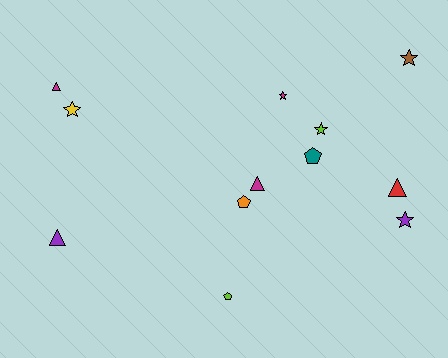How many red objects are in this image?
There is 1 red object.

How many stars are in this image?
There are 5 stars.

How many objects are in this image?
There are 12 objects.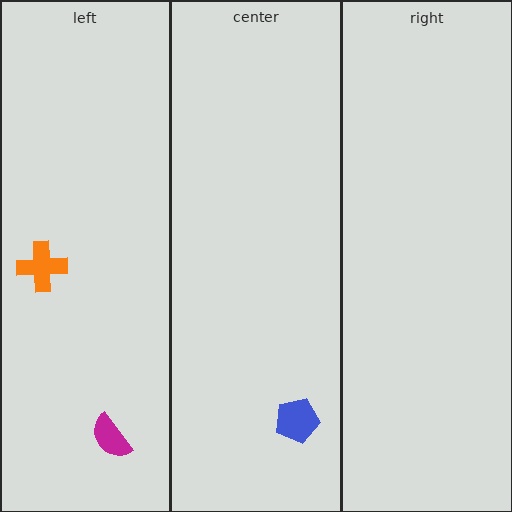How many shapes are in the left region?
2.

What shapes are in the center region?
The blue pentagon.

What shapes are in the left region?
The orange cross, the magenta semicircle.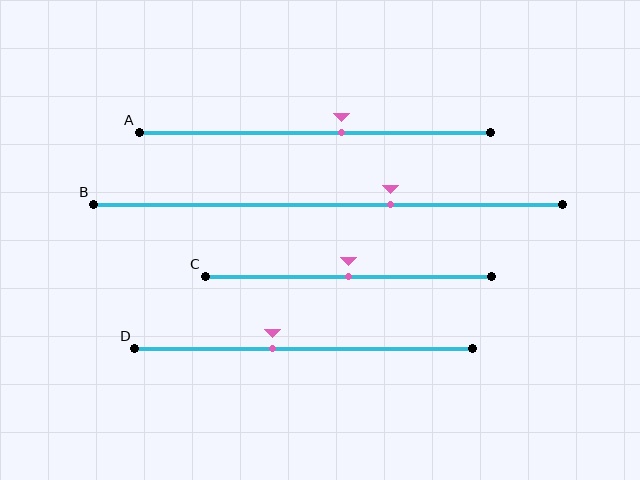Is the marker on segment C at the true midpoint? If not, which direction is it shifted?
Yes, the marker on segment C is at the true midpoint.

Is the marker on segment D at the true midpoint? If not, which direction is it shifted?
No, the marker on segment D is shifted to the left by about 9% of the segment length.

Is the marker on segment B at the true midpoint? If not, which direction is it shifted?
No, the marker on segment B is shifted to the right by about 13% of the segment length.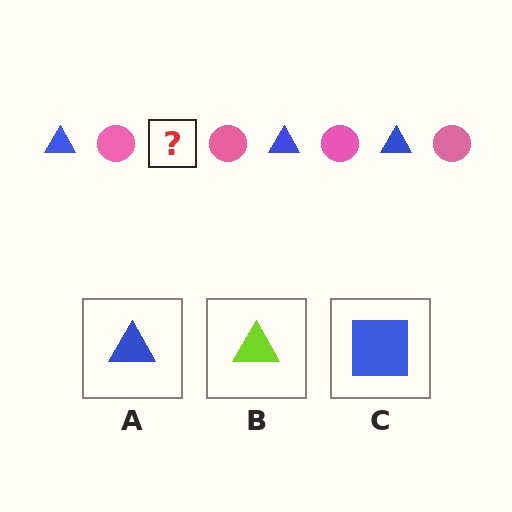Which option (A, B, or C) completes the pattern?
A.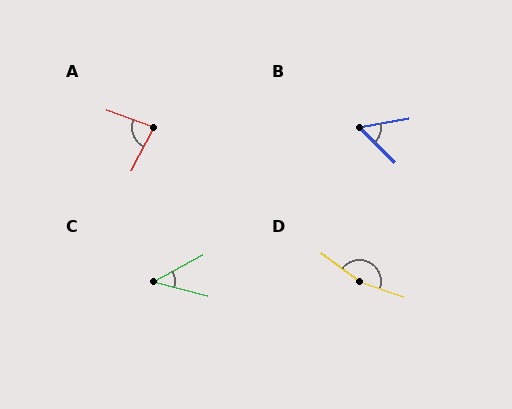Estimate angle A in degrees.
Approximately 82 degrees.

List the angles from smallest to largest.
C (42°), B (55°), A (82°), D (160°).